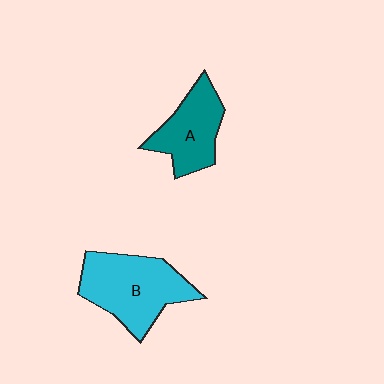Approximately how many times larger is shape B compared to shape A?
Approximately 1.4 times.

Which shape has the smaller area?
Shape A (teal).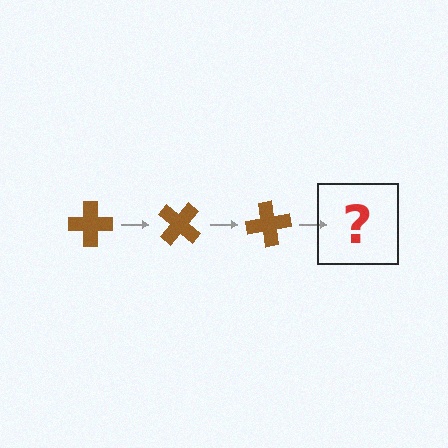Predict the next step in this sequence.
The next step is a brown cross rotated 120 degrees.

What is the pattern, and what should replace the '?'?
The pattern is that the cross rotates 40 degrees each step. The '?' should be a brown cross rotated 120 degrees.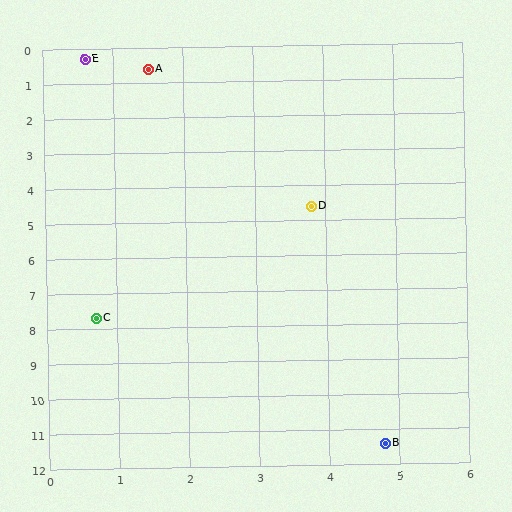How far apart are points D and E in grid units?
Points D and E are about 5.4 grid units apart.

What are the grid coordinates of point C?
Point C is at approximately (0.7, 7.7).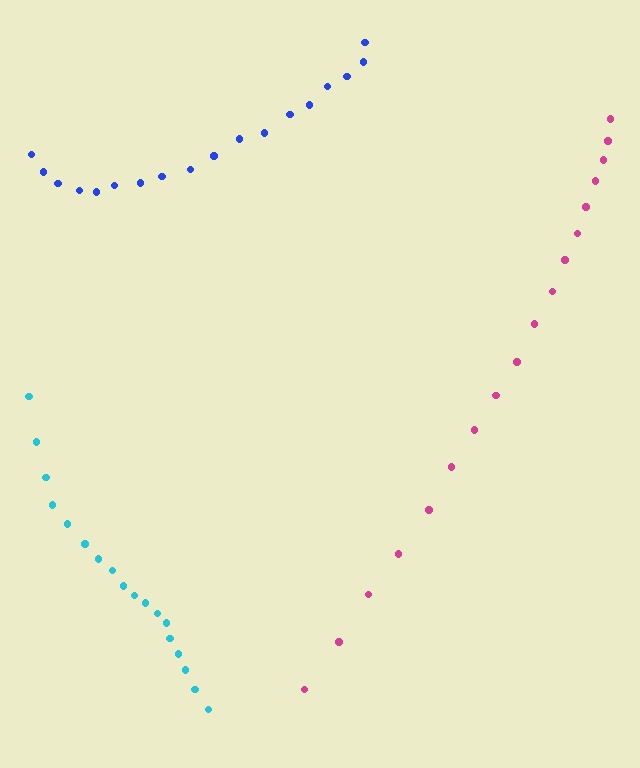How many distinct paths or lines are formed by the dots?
There are 3 distinct paths.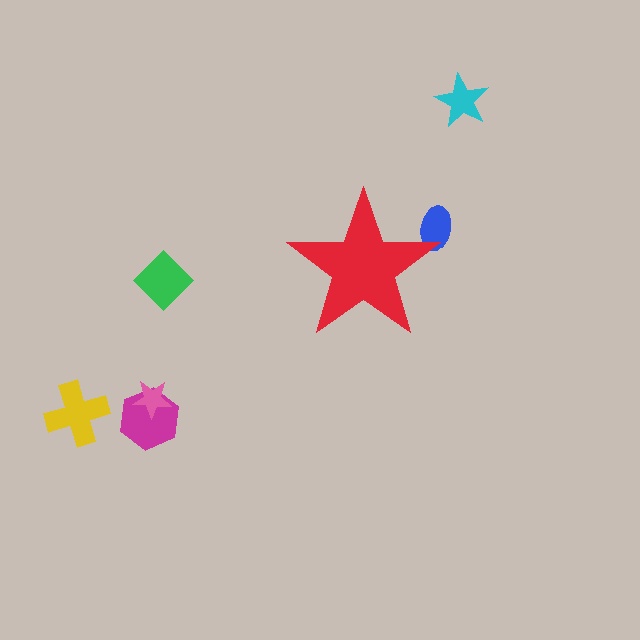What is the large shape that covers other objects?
A red star.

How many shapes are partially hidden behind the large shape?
1 shape is partially hidden.